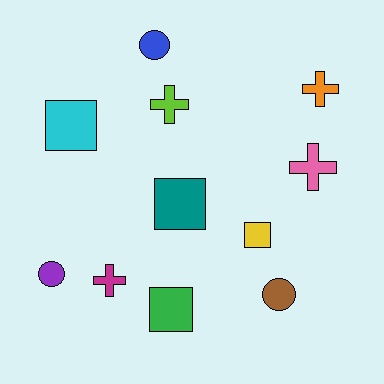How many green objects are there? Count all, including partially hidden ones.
There is 1 green object.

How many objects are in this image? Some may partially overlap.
There are 11 objects.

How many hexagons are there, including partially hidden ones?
There are no hexagons.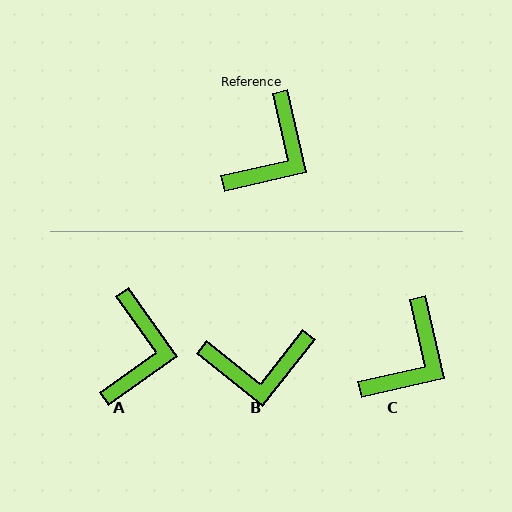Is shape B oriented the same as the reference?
No, it is off by about 52 degrees.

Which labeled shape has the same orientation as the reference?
C.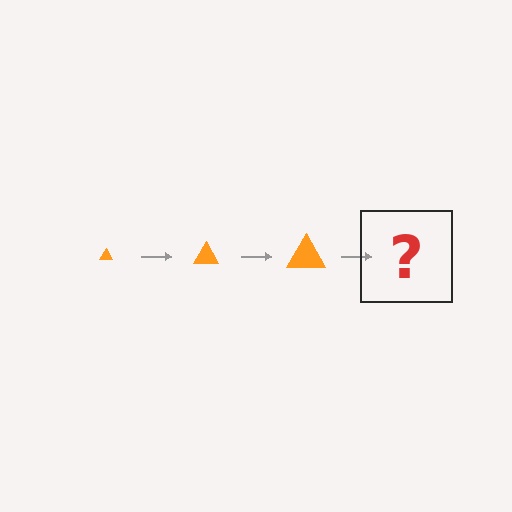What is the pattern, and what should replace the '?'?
The pattern is that the triangle gets progressively larger each step. The '?' should be an orange triangle, larger than the previous one.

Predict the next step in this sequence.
The next step is an orange triangle, larger than the previous one.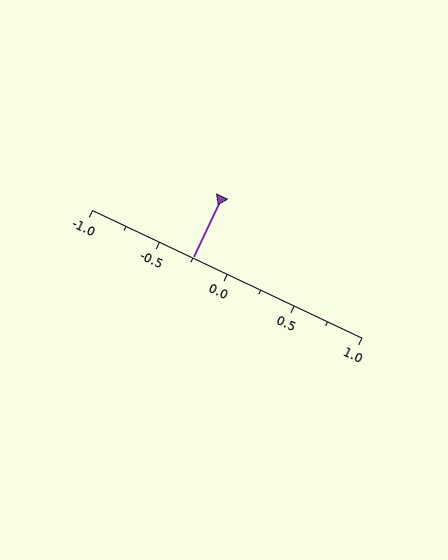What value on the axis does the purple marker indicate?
The marker indicates approximately -0.25.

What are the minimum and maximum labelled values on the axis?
The axis runs from -1.0 to 1.0.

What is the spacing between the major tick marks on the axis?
The major ticks are spaced 0.5 apart.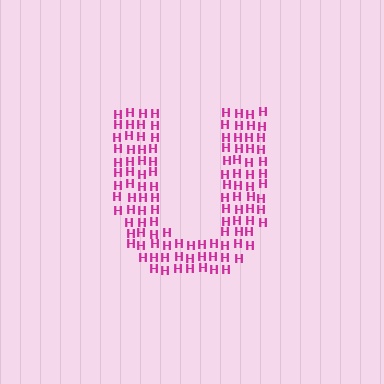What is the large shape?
The large shape is the letter U.